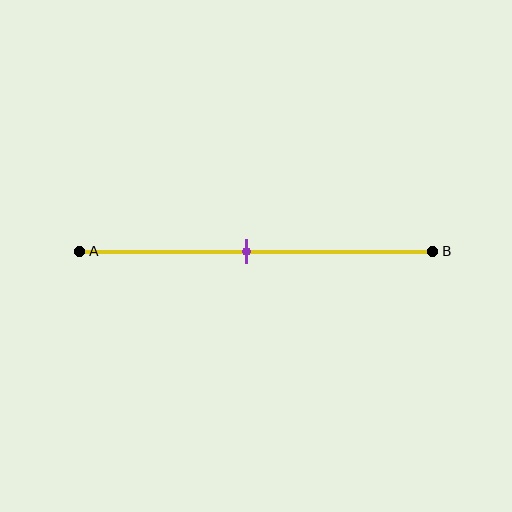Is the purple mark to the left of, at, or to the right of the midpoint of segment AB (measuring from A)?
The purple mark is approximately at the midpoint of segment AB.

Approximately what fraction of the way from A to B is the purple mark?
The purple mark is approximately 45% of the way from A to B.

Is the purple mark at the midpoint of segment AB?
Yes, the mark is approximately at the midpoint.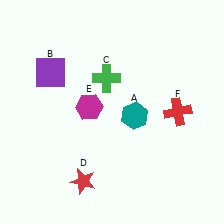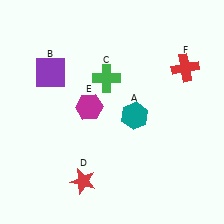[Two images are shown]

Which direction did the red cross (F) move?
The red cross (F) moved up.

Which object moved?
The red cross (F) moved up.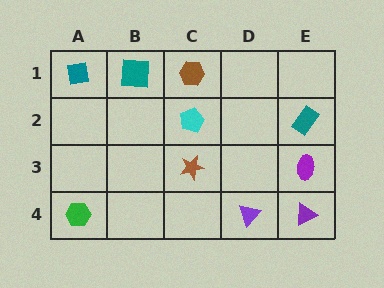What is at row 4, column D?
A purple triangle.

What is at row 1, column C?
A brown hexagon.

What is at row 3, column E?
A purple ellipse.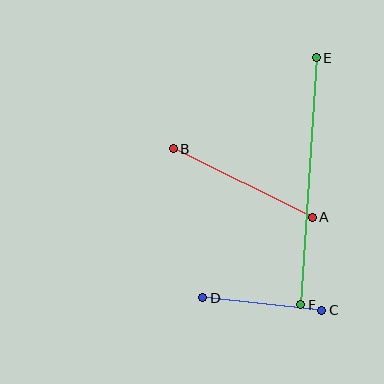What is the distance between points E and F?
The distance is approximately 248 pixels.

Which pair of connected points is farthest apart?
Points E and F are farthest apart.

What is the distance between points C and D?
The distance is approximately 120 pixels.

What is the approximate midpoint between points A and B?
The midpoint is at approximately (243, 183) pixels.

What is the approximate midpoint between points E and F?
The midpoint is at approximately (308, 181) pixels.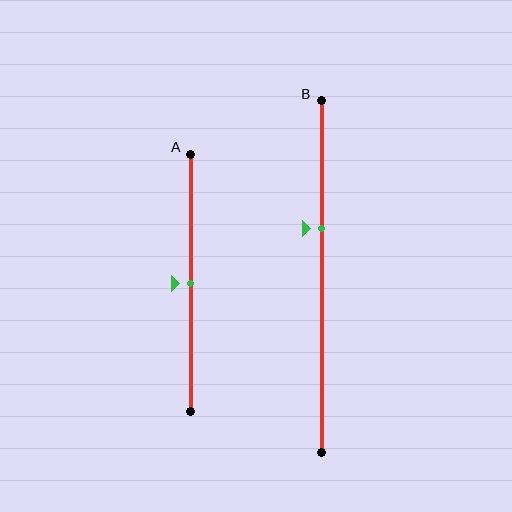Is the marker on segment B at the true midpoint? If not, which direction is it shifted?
No, the marker on segment B is shifted upward by about 14% of the segment length.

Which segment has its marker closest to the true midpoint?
Segment A has its marker closest to the true midpoint.